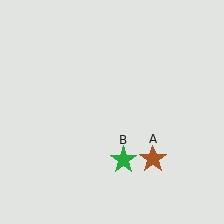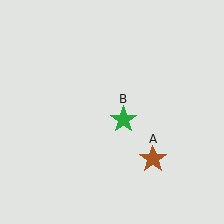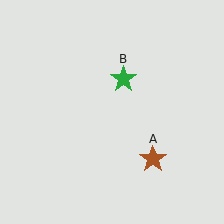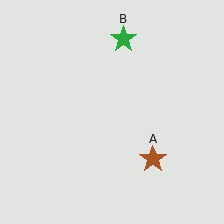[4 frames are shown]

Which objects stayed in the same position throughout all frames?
Brown star (object A) remained stationary.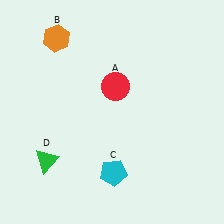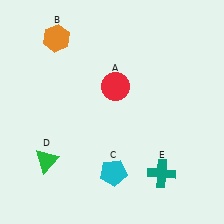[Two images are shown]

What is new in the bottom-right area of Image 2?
A teal cross (E) was added in the bottom-right area of Image 2.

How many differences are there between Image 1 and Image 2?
There is 1 difference between the two images.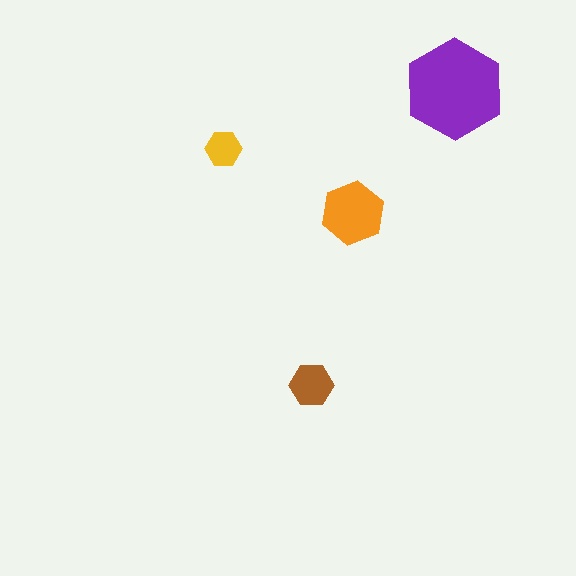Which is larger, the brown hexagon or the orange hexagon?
The orange one.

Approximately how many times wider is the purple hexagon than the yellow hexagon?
About 2.5 times wider.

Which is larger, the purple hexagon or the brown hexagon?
The purple one.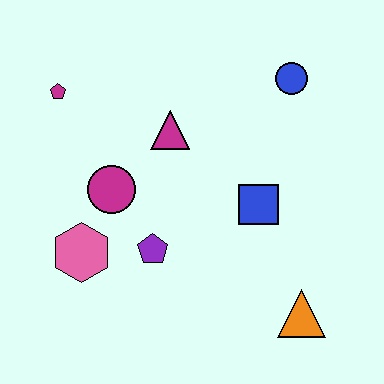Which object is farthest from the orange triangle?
The magenta pentagon is farthest from the orange triangle.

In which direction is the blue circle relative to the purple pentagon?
The blue circle is above the purple pentagon.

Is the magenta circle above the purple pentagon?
Yes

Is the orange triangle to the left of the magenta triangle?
No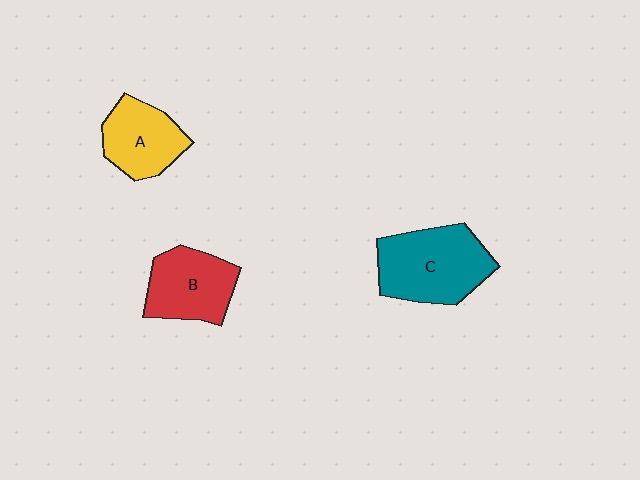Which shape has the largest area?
Shape C (teal).